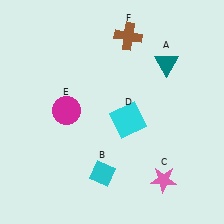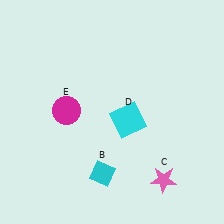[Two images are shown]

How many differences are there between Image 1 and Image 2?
There are 2 differences between the two images.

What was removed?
The teal triangle (A), the brown cross (F) were removed in Image 2.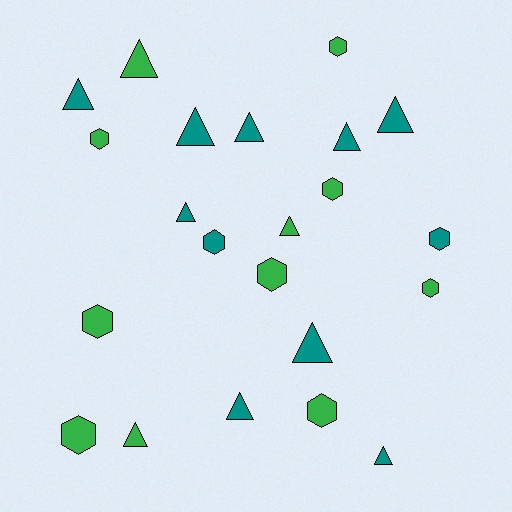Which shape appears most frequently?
Triangle, with 12 objects.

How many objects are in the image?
There are 22 objects.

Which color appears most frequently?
Green, with 11 objects.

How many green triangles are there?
There are 3 green triangles.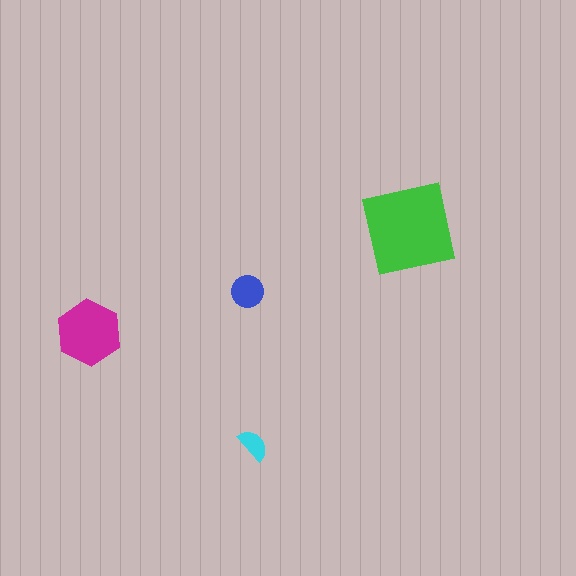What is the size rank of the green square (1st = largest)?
1st.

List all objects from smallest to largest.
The cyan semicircle, the blue circle, the magenta hexagon, the green square.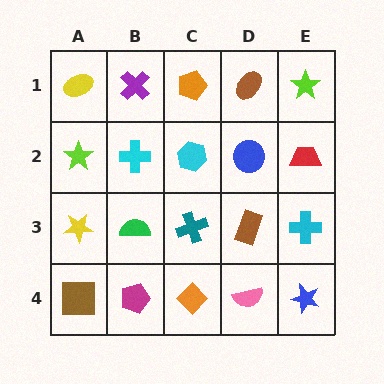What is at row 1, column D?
A brown ellipse.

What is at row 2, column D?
A blue circle.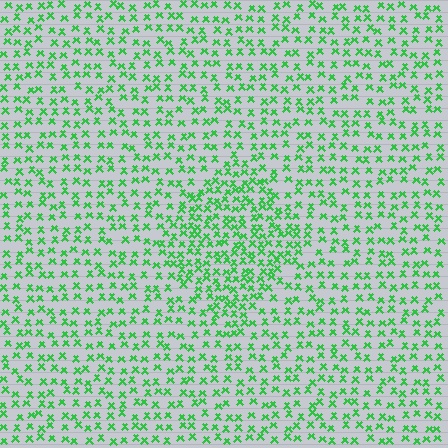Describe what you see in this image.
The image contains small green elements arranged at two different densities. A diamond-shaped region is visible where the elements are more densely packed than the surrounding area.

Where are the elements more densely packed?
The elements are more densely packed inside the diamond boundary.